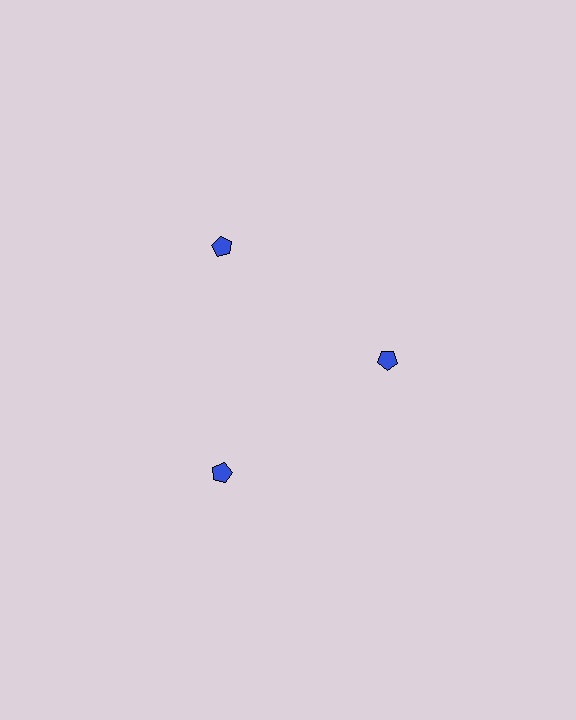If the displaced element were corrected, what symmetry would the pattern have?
It would have 3-fold rotational symmetry — the pattern would map onto itself every 120 degrees.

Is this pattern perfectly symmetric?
No. The 3 blue pentagons are arranged in a ring, but one element near the 3 o'clock position is pulled inward toward the center, breaking the 3-fold rotational symmetry.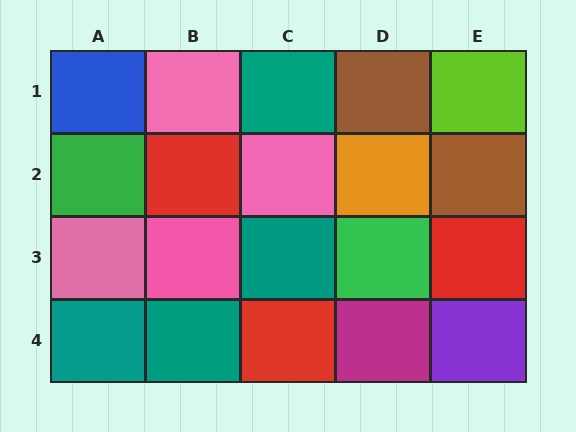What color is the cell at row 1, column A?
Blue.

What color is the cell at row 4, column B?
Teal.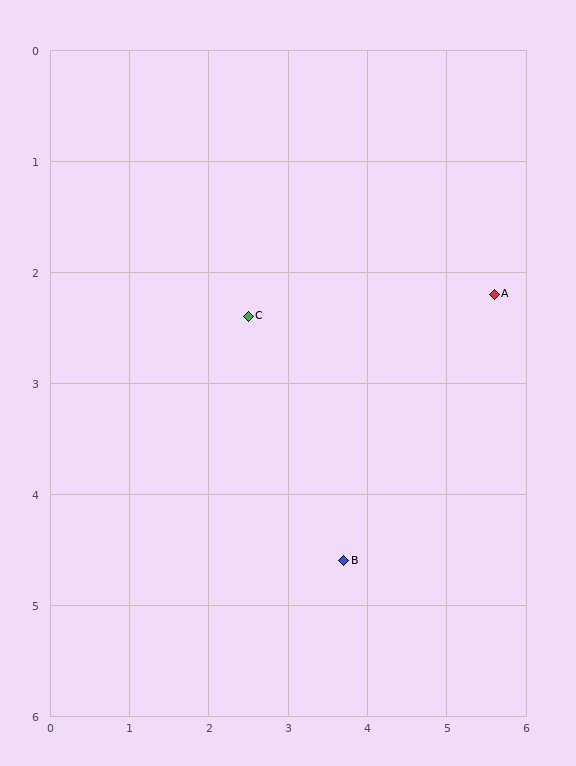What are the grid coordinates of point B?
Point B is at approximately (3.7, 4.6).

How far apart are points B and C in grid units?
Points B and C are about 2.5 grid units apart.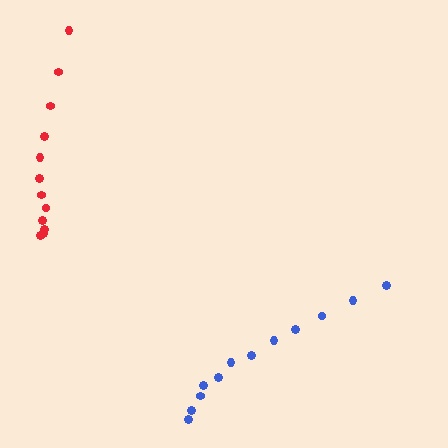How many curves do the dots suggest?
There are 2 distinct paths.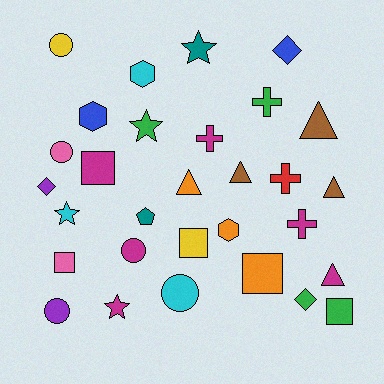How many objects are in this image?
There are 30 objects.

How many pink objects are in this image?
There are 2 pink objects.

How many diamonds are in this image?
There are 3 diamonds.